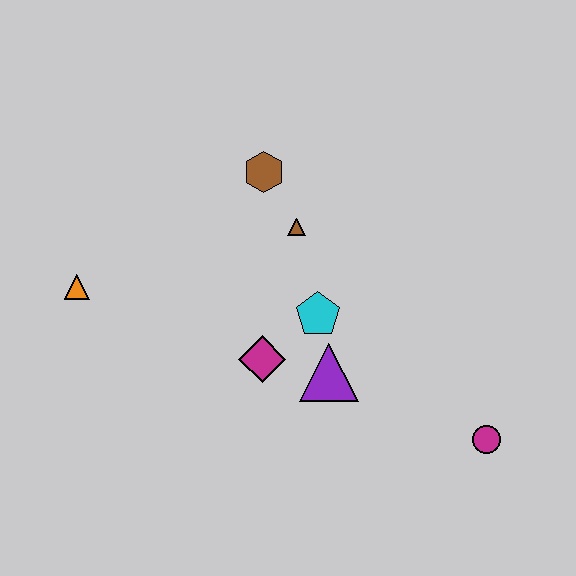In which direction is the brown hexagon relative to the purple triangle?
The brown hexagon is above the purple triangle.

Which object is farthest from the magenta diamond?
The magenta circle is farthest from the magenta diamond.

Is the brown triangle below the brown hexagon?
Yes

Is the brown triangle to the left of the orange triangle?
No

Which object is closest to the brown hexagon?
The brown triangle is closest to the brown hexagon.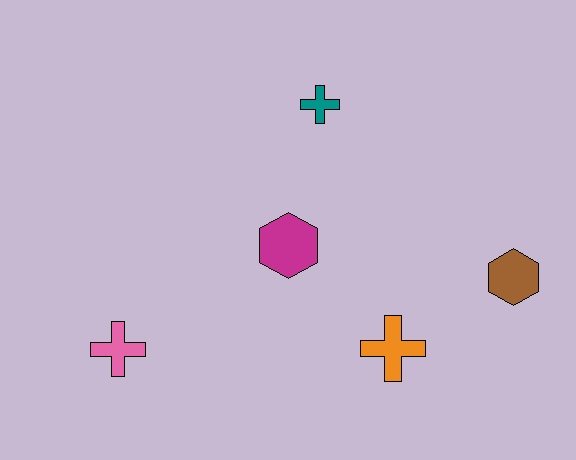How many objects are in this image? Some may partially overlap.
There are 5 objects.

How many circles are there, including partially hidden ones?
There are no circles.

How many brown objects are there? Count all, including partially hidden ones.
There is 1 brown object.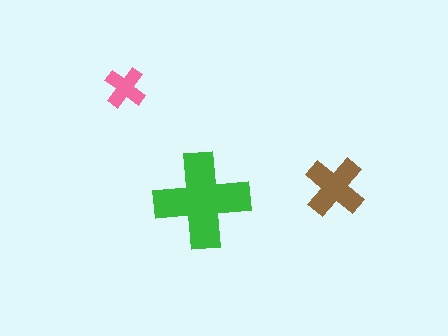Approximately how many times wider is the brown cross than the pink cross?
About 1.5 times wider.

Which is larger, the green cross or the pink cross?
The green one.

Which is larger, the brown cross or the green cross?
The green one.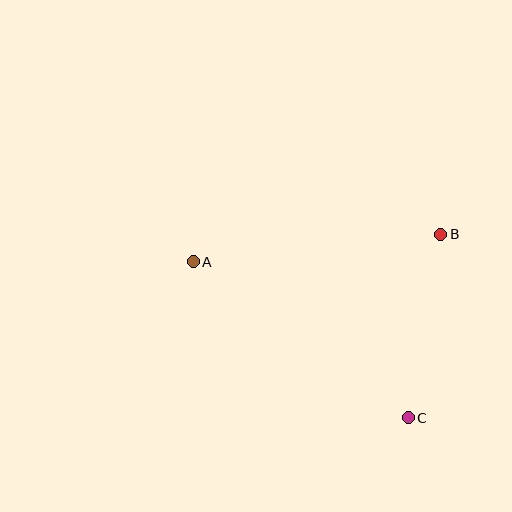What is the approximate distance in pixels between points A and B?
The distance between A and B is approximately 249 pixels.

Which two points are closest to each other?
Points B and C are closest to each other.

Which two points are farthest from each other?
Points A and C are farthest from each other.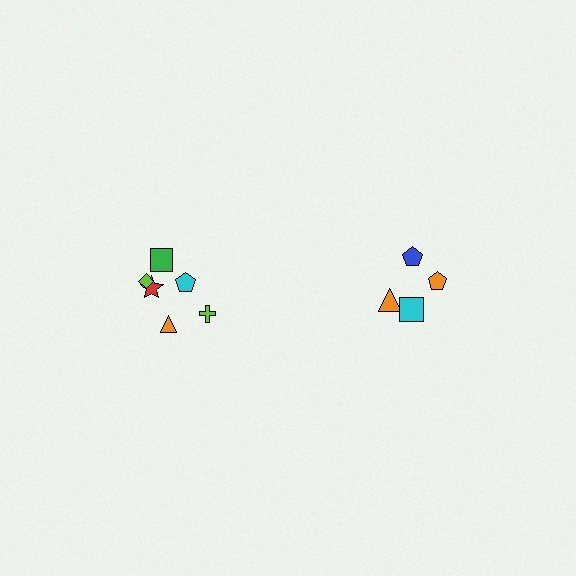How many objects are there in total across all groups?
There are 10 objects.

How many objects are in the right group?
There are 4 objects.